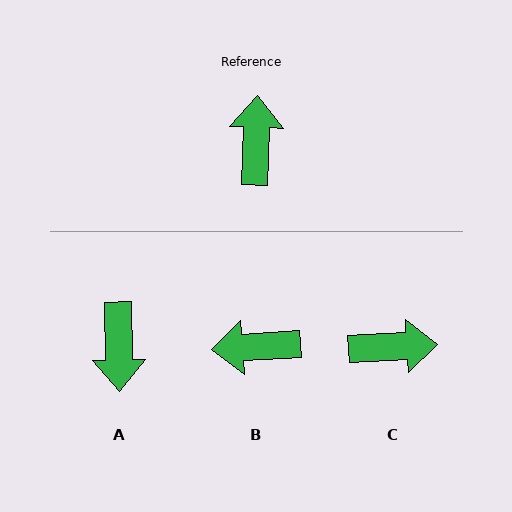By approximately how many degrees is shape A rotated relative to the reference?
Approximately 177 degrees clockwise.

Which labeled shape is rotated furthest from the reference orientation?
A, about 177 degrees away.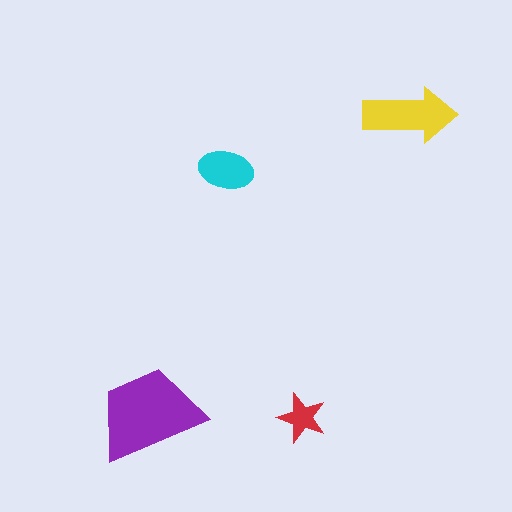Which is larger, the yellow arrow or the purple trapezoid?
The purple trapezoid.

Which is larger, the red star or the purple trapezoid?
The purple trapezoid.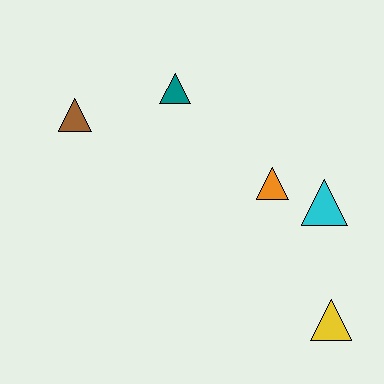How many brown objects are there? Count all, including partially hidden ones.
There is 1 brown object.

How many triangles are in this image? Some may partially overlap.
There are 5 triangles.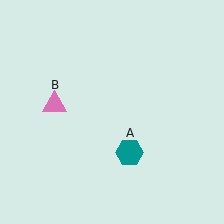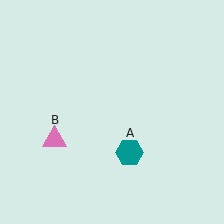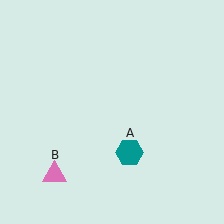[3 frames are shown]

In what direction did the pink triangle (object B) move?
The pink triangle (object B) moved down.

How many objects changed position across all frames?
1 object changed position: pink triangle (object B).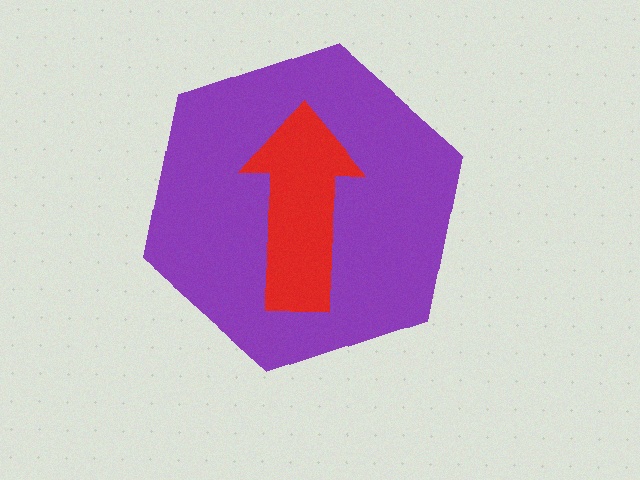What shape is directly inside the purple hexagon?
The red arrow.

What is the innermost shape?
The red arrow.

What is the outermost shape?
The purple hexagon.